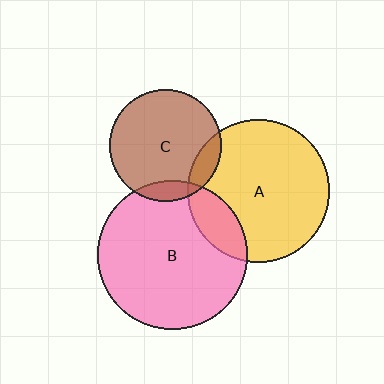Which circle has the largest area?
Circle B (pink).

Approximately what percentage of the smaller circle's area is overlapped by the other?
Approximately 15%.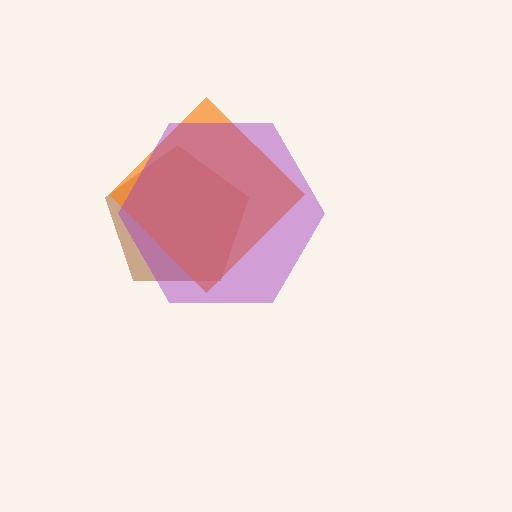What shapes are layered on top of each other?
The layered shapes are: a brown pentagon, an orange diamond, a purple hexagon.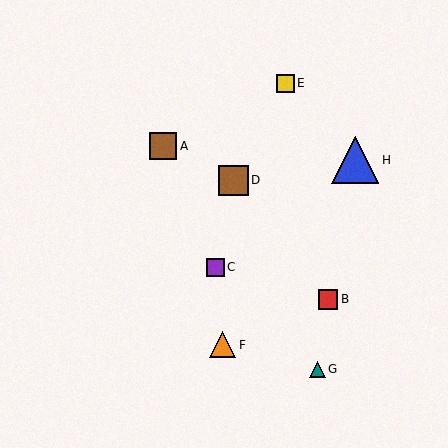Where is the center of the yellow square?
The center of the yellow square is at (285, 83).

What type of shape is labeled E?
Shape E is a yellow square.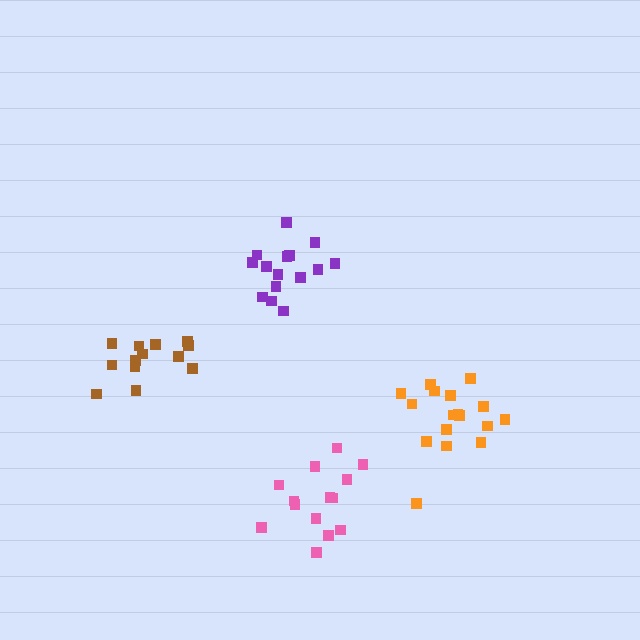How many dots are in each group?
Group 1: 15 dots, Group 2: 17 dots, Group 3: 13 dots, Group 4: 14 dots (59 total).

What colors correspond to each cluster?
The clusters are colored: purple, orange, brown, pink.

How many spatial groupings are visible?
There are 4 spatial groupings.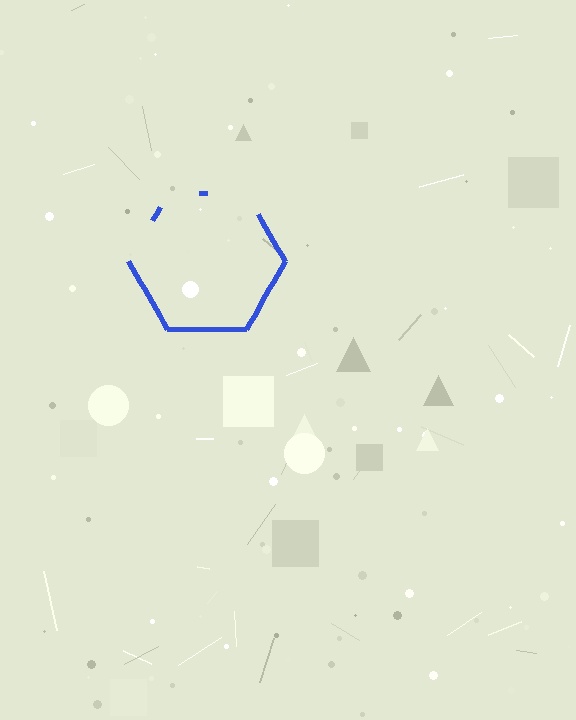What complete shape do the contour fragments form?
The contour fragments form a hexagon.